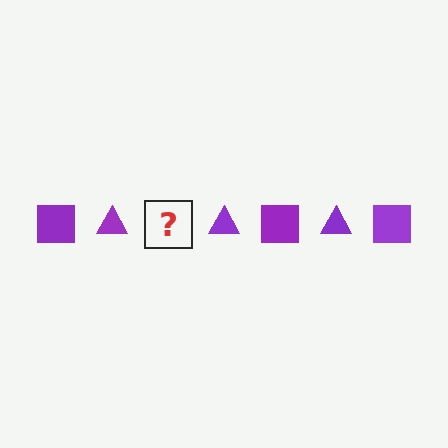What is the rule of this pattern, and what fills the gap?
The rule is that the pattern cycles through square, triangle shapes in purple. The gap should be filled with a purple square.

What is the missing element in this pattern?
The missing element is a purple square.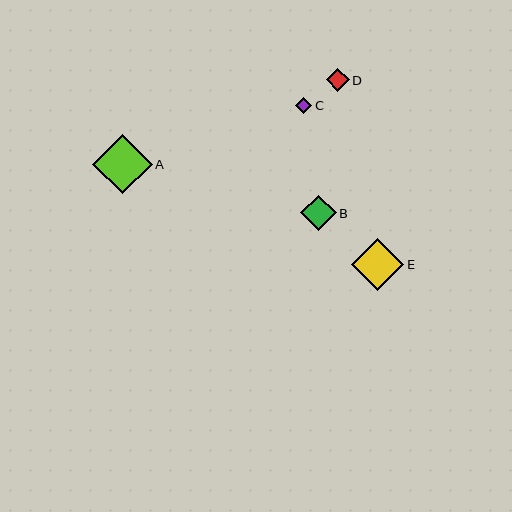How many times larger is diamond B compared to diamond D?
Diamond B is approximately 1.6 times the size of diamond D.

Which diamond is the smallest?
Diamond C is the smallest with a size of approximately 17 pixels.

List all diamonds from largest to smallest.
From largest to smallest: A, E, B, D, C.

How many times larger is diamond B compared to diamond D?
Diamond B is approximately 1.6 times the size of diamond D.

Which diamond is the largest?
Diamond A is the largest with a size of approximately 60 pixels.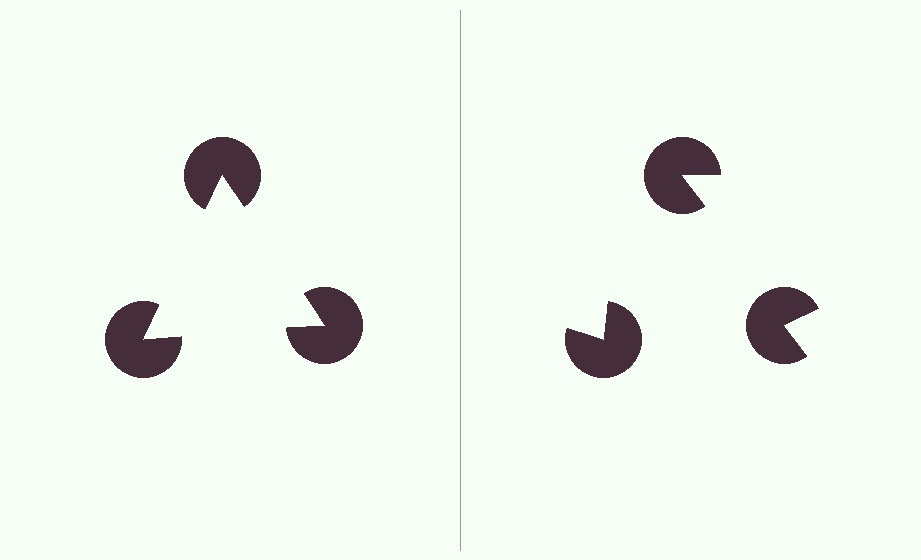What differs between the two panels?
The pac-man discs are positioned identically on both sides; only the wedge orientations differ. On the left they align to a triangle; on the right they are misaligned.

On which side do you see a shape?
An illusory triangle appears on the left side. On the right side the wedge cuts are rotated, so no coherent shape forms.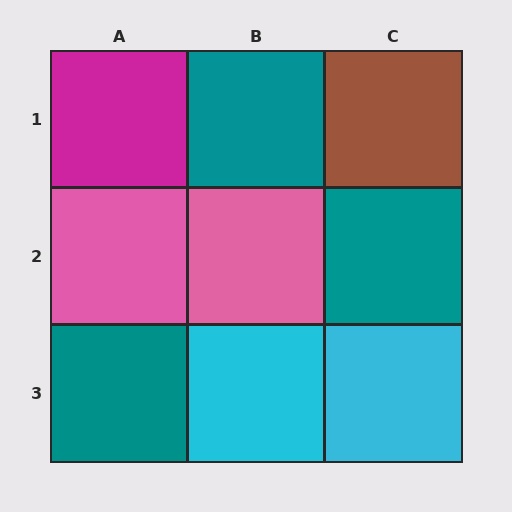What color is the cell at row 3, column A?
Teal.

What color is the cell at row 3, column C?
Cyan.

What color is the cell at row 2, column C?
Teal.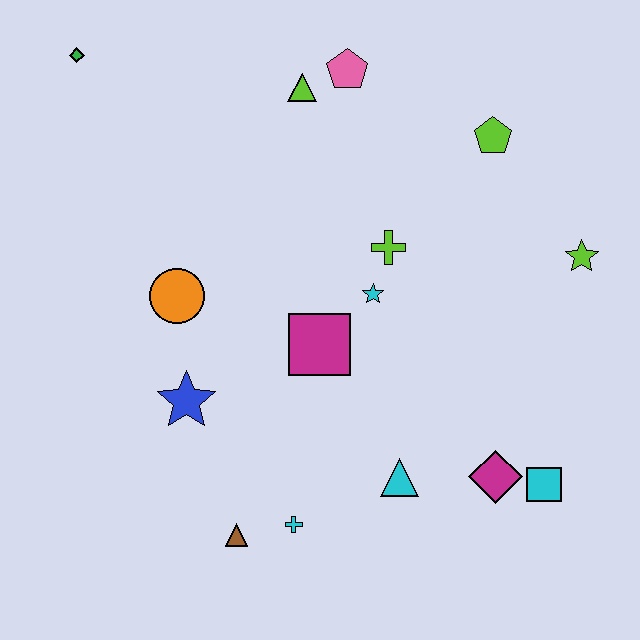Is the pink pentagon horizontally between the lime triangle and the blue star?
No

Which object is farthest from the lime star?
The green diamond is farthest from the lime star.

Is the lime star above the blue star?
Yes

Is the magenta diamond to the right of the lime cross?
Yes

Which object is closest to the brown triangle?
The cyan cross is closest to the brown triangle.